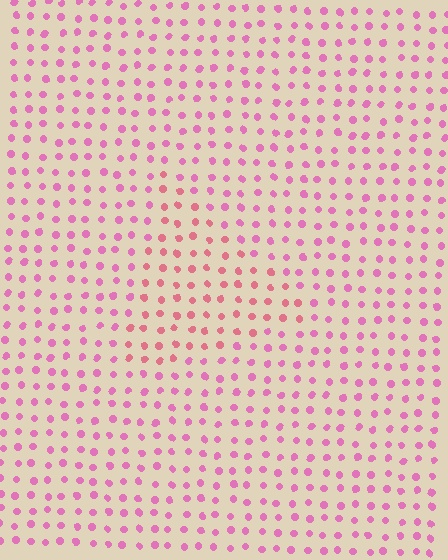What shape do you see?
I see a triangle.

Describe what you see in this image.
The image is filled with small pink elements in a uniform arrangement. A triangle-shaped region is visible where the elements are tinted to a slightly different hue, forming a subtle color boundary.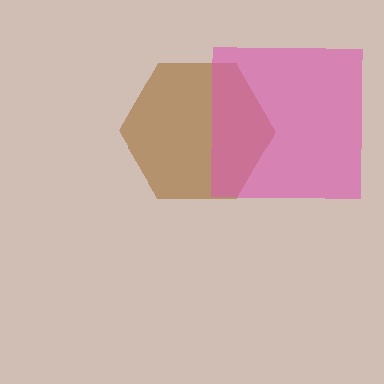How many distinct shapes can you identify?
There are 2 distinct shapes: a brown hexagon, a pink square.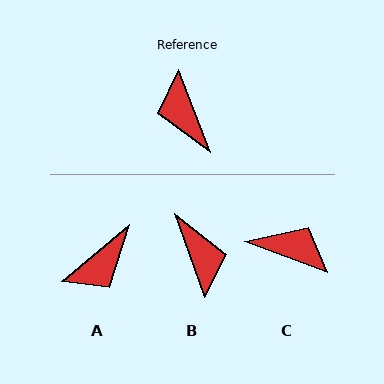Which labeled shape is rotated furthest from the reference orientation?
B, about 178 degrees away.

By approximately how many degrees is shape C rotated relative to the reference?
Approximately 131 degrees clockwise.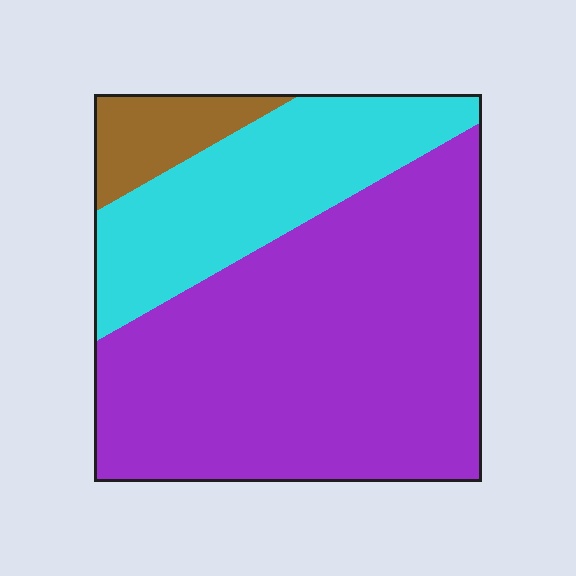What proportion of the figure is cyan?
Cyan takes up about one quarter (1/4) of the figure.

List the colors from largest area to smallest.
From largest to smallest: purple, cyan, brown.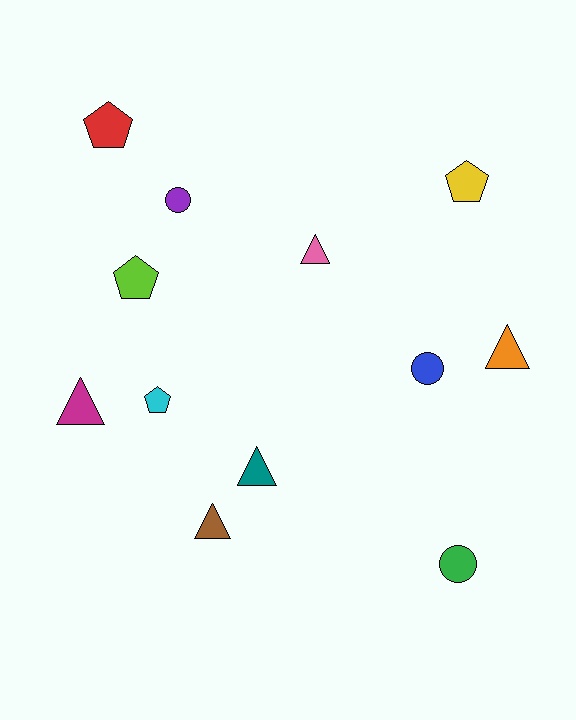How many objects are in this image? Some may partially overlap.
There are 12 objects.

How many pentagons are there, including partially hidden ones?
There are 4 pentagons.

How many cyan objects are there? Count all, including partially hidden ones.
There is 1 cyan object.